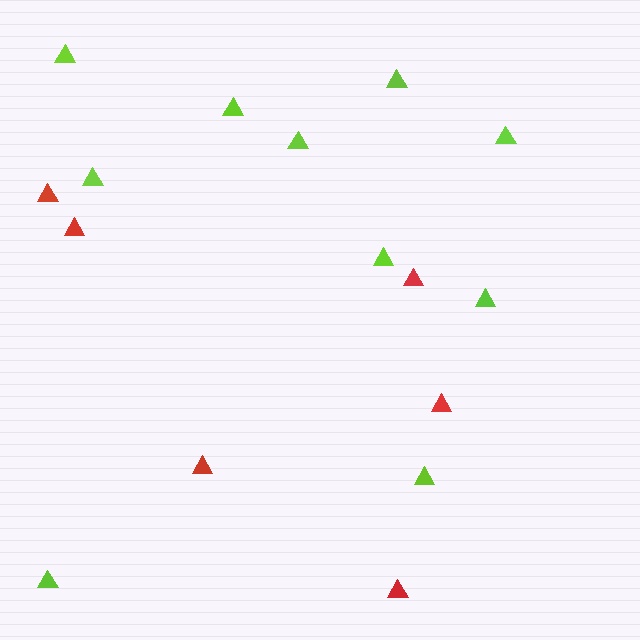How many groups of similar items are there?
There are 2 groups: one group of lime triangles (10) and one group of red triangles (6).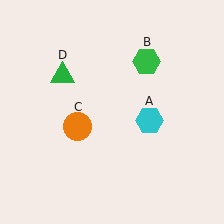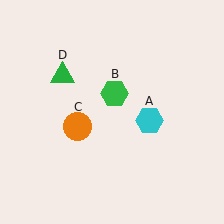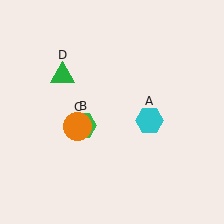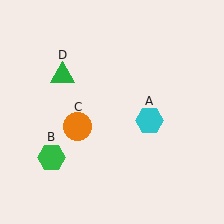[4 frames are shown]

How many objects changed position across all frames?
1 object changed position: green hexagon (object B).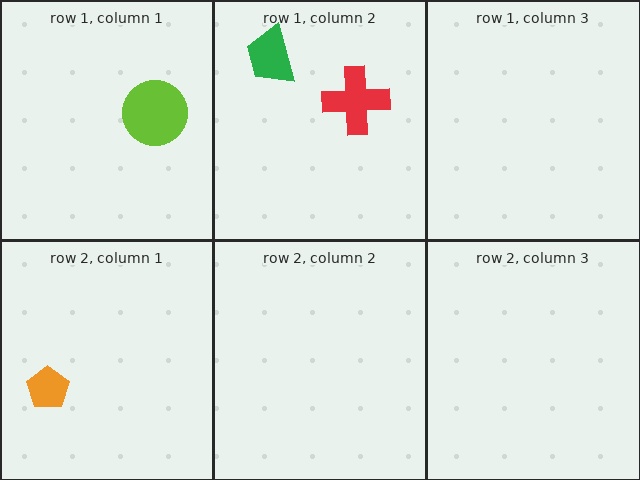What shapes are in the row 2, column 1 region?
The orange pentagon.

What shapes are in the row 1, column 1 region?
The lime circle.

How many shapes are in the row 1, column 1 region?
1.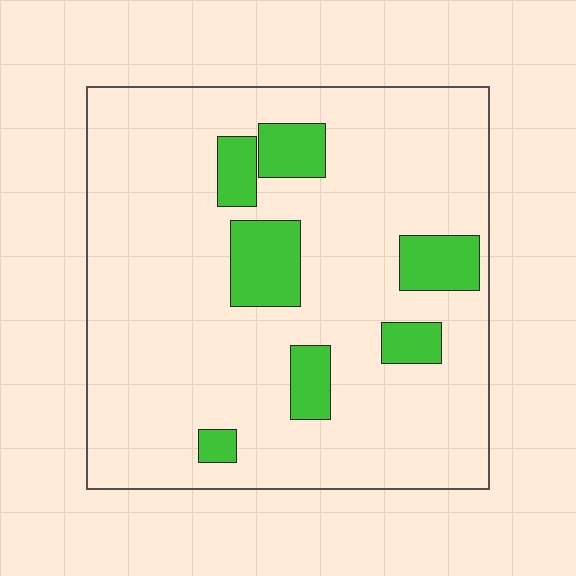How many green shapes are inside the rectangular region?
7.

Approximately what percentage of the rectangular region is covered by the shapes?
Approximately 15%.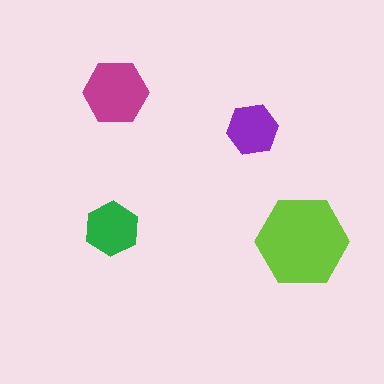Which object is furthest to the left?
The green hexagon is leftmost.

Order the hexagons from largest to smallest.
the lime one, the magenta one, the green one, the purple one.